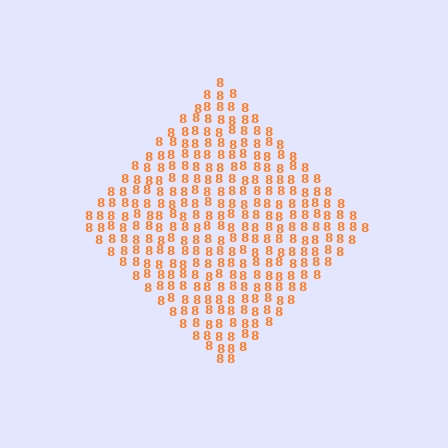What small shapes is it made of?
It is made of small digit 8's.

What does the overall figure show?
The overall figure shows a diamond.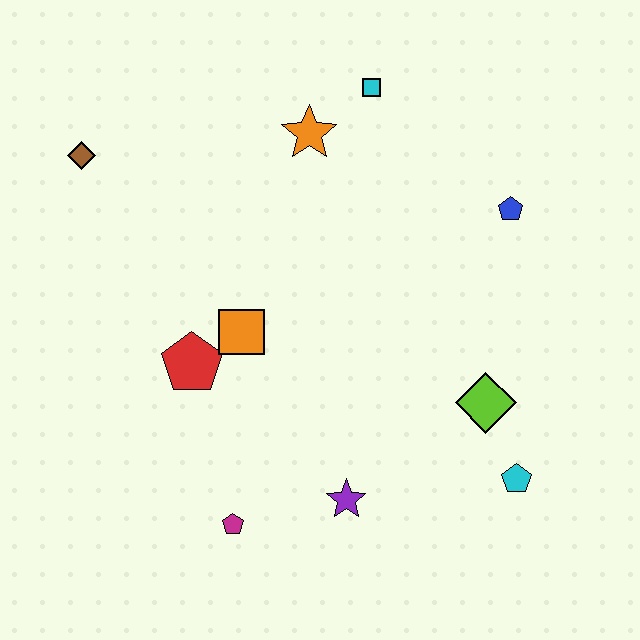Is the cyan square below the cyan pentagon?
No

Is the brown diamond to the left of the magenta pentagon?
Yes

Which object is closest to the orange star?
The cyan square is closest to the orange star.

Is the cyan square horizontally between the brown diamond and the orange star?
No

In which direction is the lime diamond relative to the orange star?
The lime diamond is below the orange star.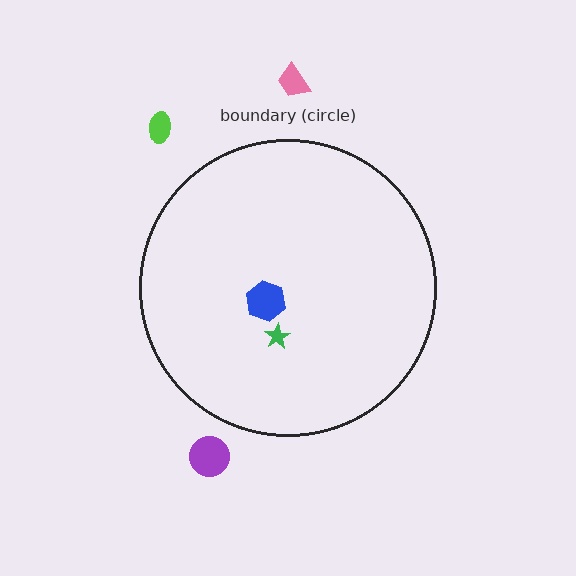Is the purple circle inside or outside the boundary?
Outside.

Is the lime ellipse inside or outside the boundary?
Outside.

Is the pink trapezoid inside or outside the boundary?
Outside.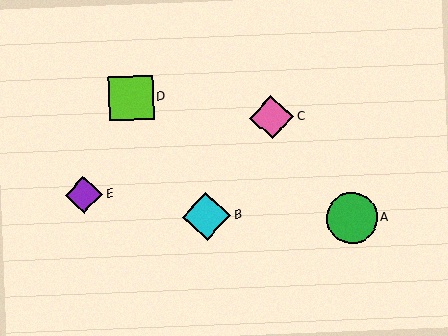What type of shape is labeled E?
Shape E is a purple diamond.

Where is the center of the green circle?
The center of the green circle is at (352, 218).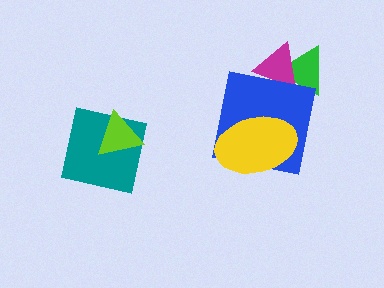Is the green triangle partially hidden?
Yes, it is partially covered by another shape.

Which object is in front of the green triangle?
The magenta triangle is in front of the green triangle.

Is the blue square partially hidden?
Yes, it is partially covered by another shape.